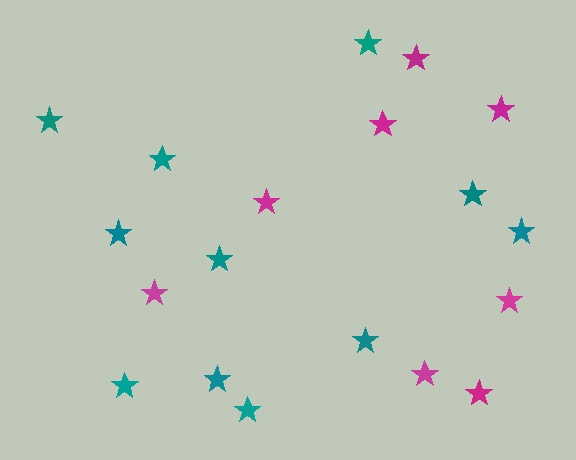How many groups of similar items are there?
There are 2 groups: one group of magenta stars (8) and one group of teal stars (11).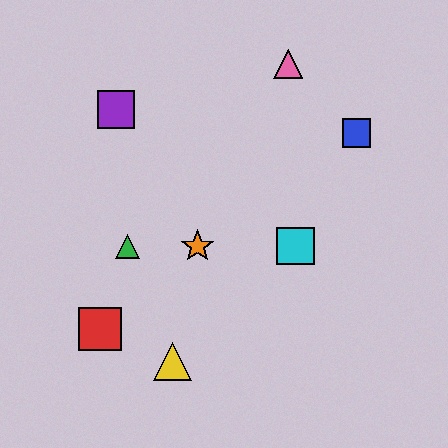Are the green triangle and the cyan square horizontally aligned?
Yes, both are at y≈246.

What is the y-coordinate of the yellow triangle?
The yellow triangle is at y≈362.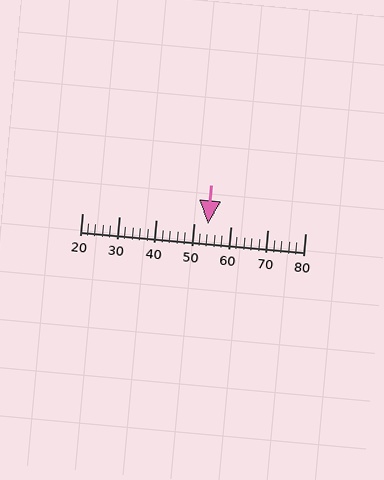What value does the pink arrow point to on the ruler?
The pink arrow points to approximately 54.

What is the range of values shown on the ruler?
The ruler shows values from 20 to 80.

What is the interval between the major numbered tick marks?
The major tick marks are spaced 10 units apart.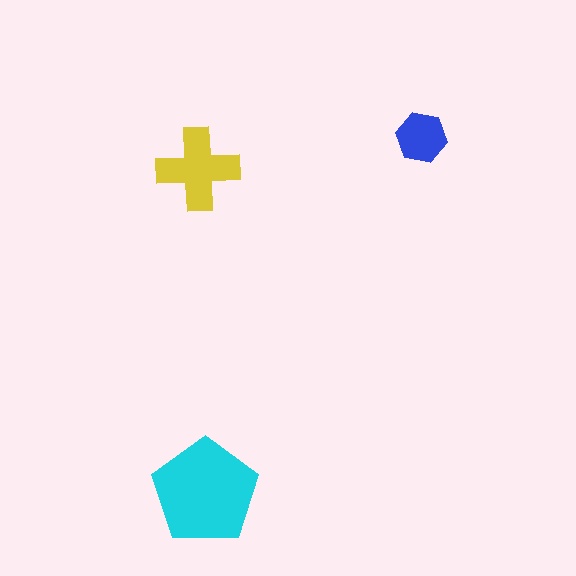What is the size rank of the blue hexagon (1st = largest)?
3rd.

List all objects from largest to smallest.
The cyan pentagon, the yellow cross, the blue hexagon.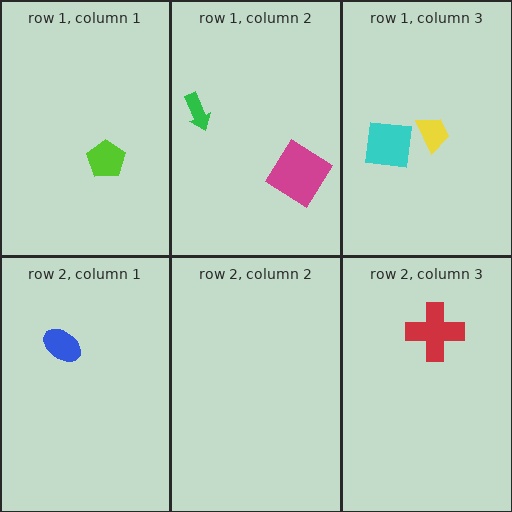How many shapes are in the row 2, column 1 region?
1.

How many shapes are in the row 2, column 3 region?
1.